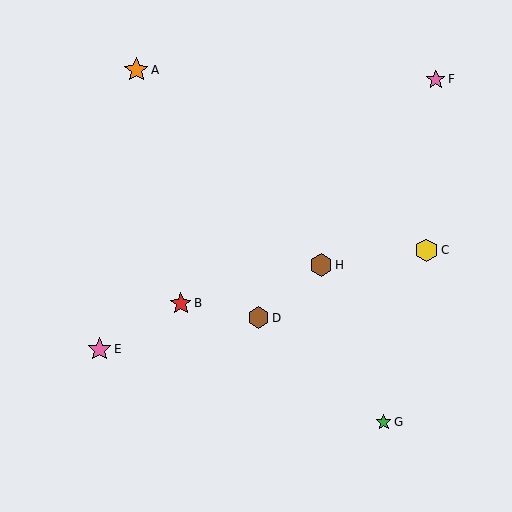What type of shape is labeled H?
Shape H is a brown hexagon.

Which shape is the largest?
The orange star (labeled A) is the largest.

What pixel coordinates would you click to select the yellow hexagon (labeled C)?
Click at (426, 250) to select the yellow hexagon C.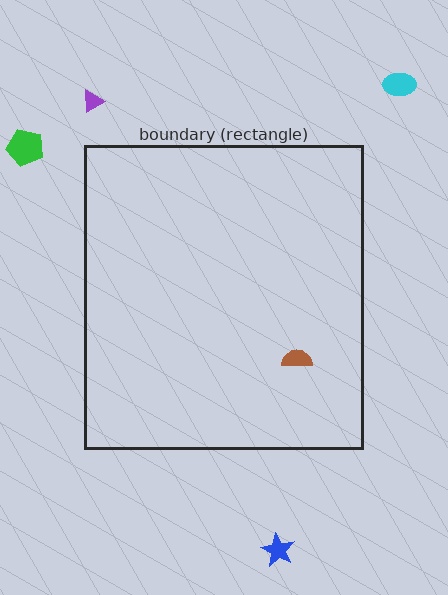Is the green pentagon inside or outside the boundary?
Outside.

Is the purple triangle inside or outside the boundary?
Outside.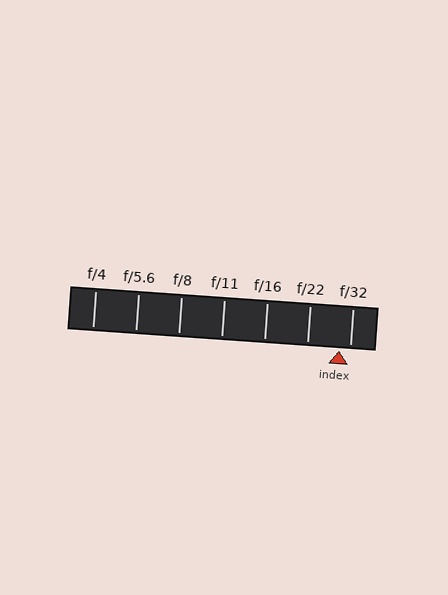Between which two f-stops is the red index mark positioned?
The index mark is between f/22 and f/32.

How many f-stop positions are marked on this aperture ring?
There are 7 f-stop positions marked.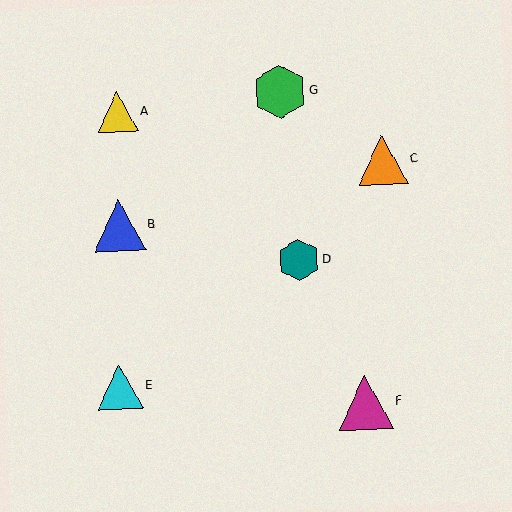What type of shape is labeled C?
Shape C is an orange triangle.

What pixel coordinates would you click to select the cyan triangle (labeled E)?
Click at (120, 387) to select the cyan triangle E.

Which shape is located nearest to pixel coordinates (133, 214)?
The blue triangle (labeled B) at (119, 226) is nearest to that location.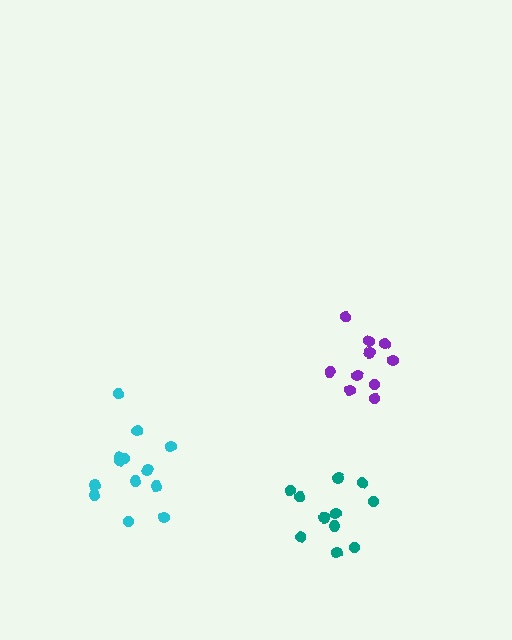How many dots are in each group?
Group 1: 11 dots, Group 2: 11 dots, Group 3: 13 dots (35 total).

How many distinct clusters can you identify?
There are 3 distinct clusters.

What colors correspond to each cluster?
The clusters are colored: teal, purple, cyan.